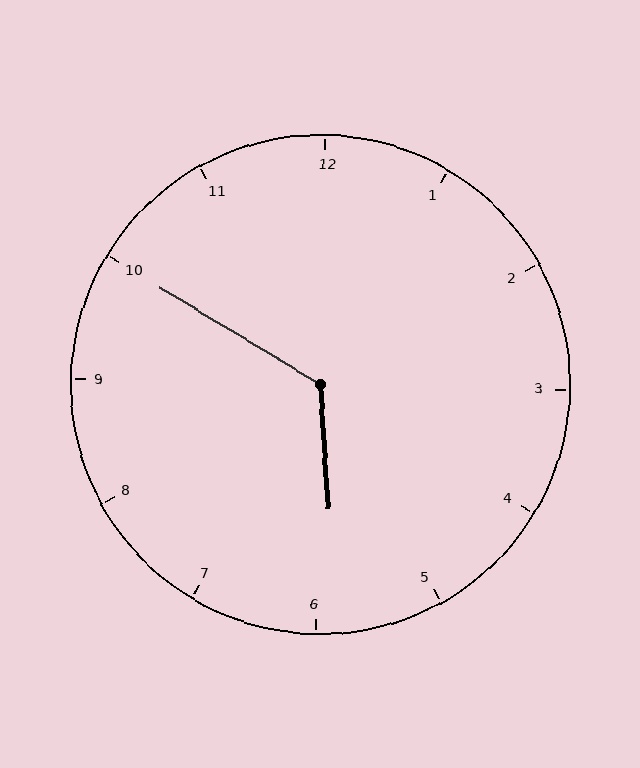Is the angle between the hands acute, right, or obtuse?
It is obtuse.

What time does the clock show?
5:50.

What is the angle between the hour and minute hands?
Approximately 125 degrees.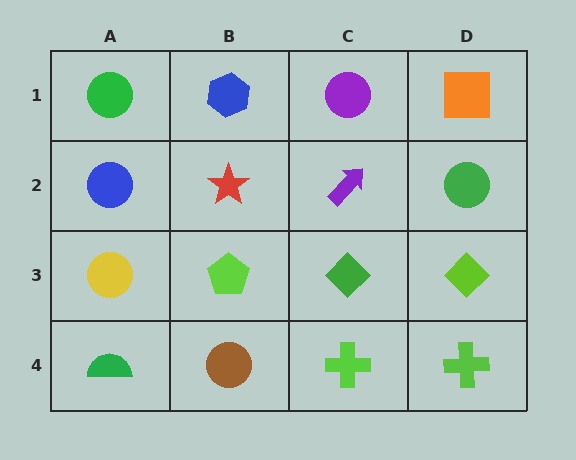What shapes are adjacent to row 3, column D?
A green circle (row 2, column D), a lime cross (row 4, column D), a green diamond (row 3, column C).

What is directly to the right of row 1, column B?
A purple circle.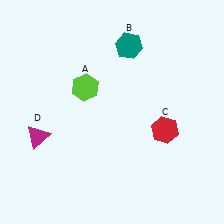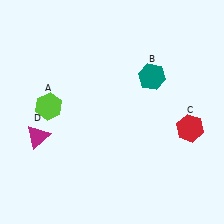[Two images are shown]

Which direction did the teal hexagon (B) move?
The teal hexagon (B) moved down.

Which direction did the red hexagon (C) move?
The red hexagon (C) moved right.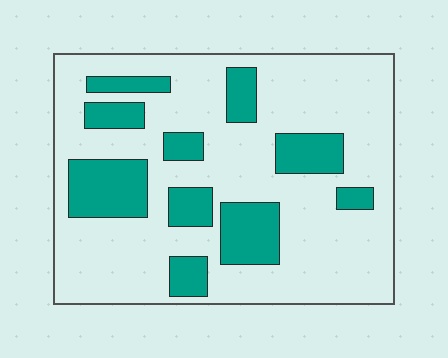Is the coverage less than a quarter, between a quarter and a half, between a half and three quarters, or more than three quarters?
Between a quarter and a half.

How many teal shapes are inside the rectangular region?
10.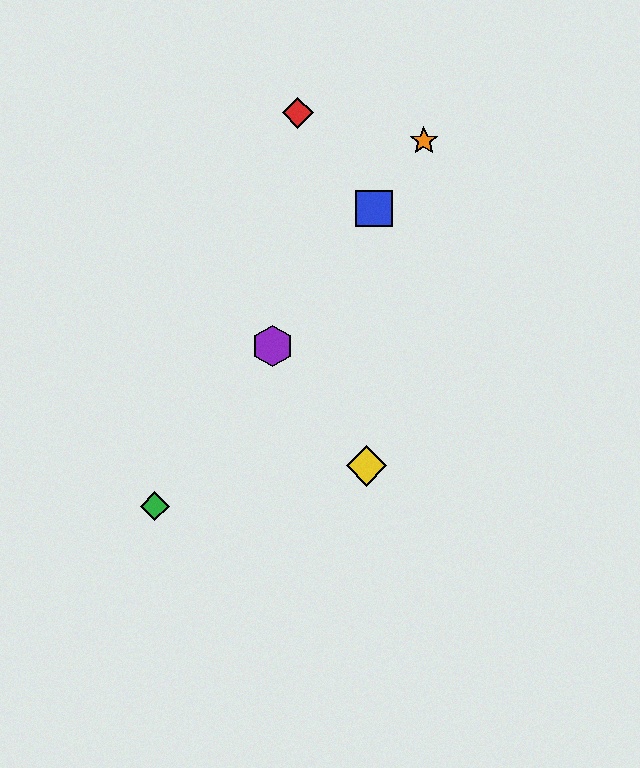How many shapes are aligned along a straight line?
4 shapes (the blue square, the green diamond, the purple hexagon, the orange star) are aligned along a straight line.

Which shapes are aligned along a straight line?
The blue square, the green diamond, the purple hexagon, the orange star are aligned along a straight line.